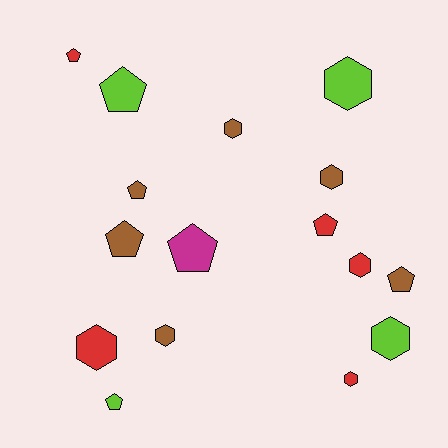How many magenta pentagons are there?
There is 1 magenta pentagon.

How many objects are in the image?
There are 16 objects.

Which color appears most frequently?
Brown, with 6 objects.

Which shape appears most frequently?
Pentagon, with 8 objects.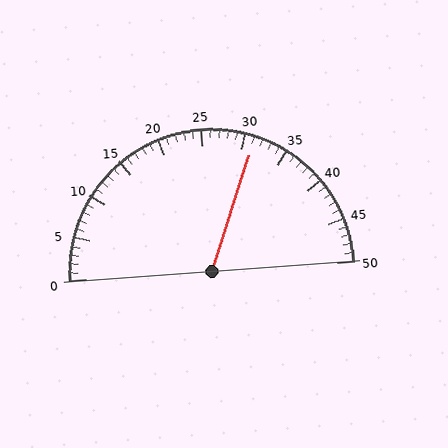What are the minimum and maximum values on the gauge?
The gauge ranges from 0 to 50.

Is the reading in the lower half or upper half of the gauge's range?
The reading is in the upper half of the range (0 to 50).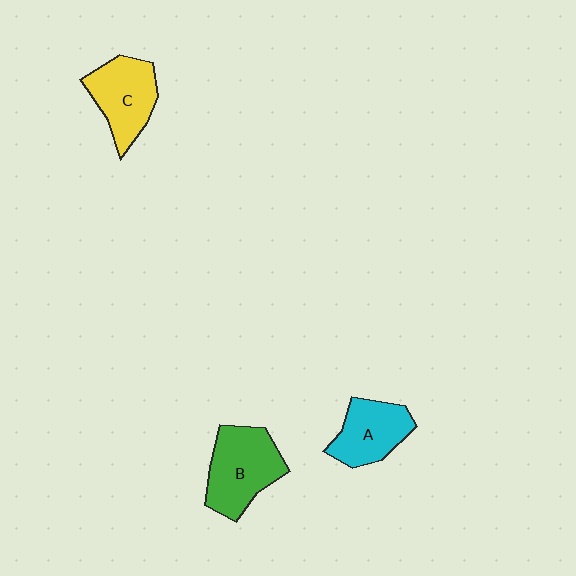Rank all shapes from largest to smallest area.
From largest to smallest: B (green), C (yellow), A (cyan).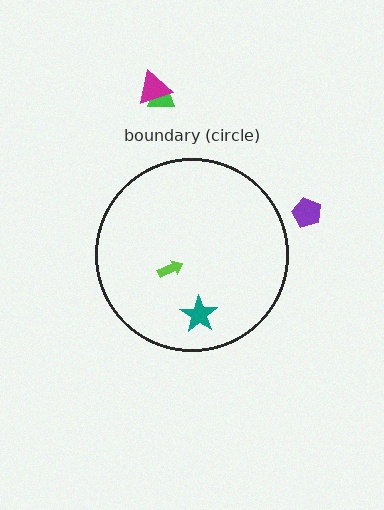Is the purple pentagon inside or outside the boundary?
Outside.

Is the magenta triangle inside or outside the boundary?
Outside.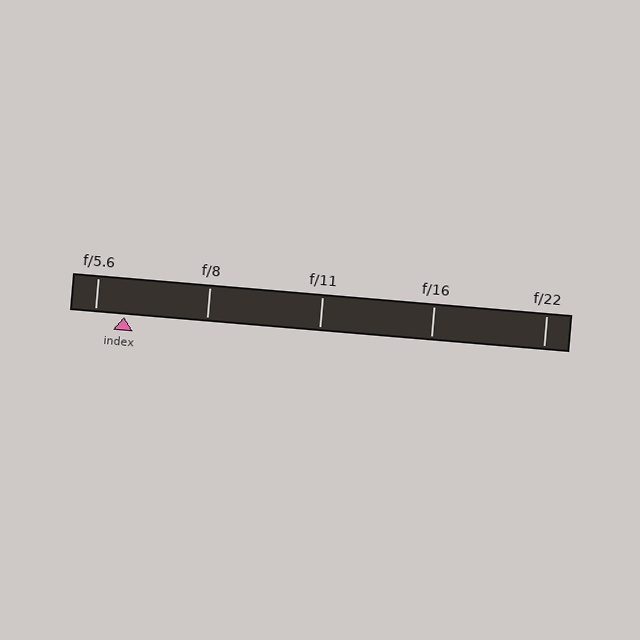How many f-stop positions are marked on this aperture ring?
There are 5 f-stop positions marked.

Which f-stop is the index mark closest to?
The index mark is closest to f/5.6.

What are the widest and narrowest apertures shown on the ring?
The widest aperture shown is f/5.6 and the narrowest is f/22.